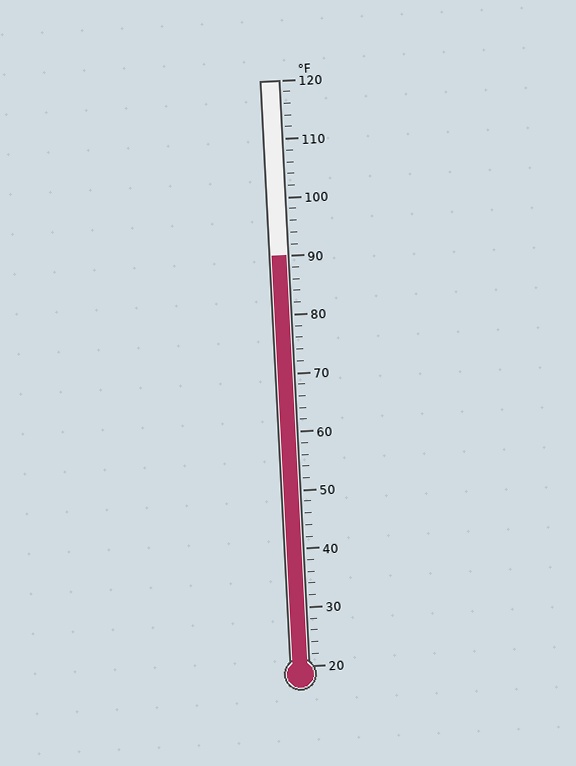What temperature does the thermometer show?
The thermometer shows approximately 90°F.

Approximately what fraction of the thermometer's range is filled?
The thermometer is filled to approximately 70% of its range.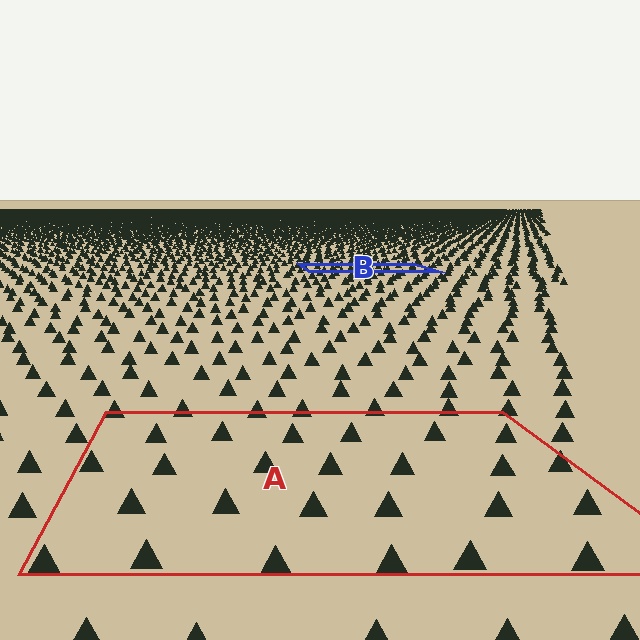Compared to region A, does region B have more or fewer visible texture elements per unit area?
Region B has more texture elements per unit area — they are packed more densely because it is farther away.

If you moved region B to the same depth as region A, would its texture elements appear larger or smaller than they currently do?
They would appear larger. At a closer depth, the same texture elements are projected at a bigger on-screen size.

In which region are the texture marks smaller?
The texture marks are smaller in region B, because it is farther away.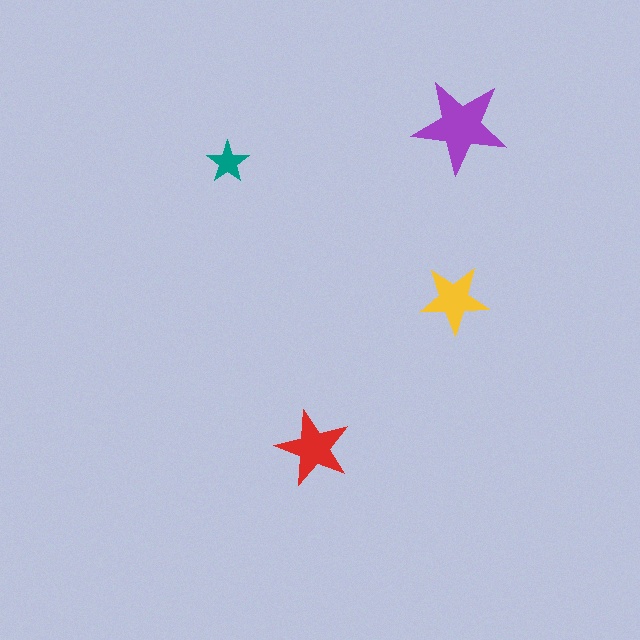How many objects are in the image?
There are 4 objects in the image.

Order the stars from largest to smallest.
the purple one, the red one, the yellow one, the teal one.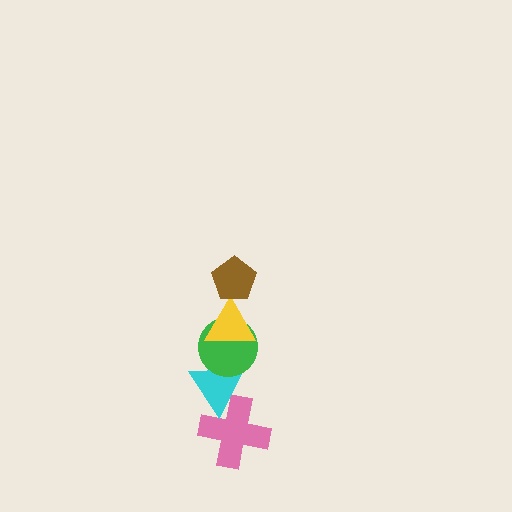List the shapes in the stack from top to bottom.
From top to bottom: the brown pentagon, the yellow triangle, the green circle, the cyan triangle, the pink cross.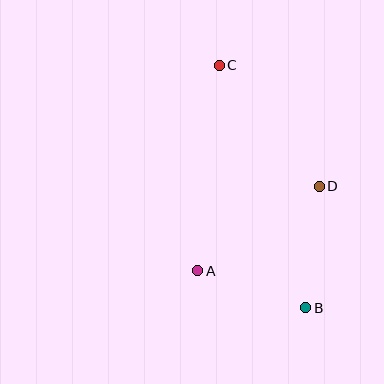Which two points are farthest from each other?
Points B and C are farthest from each other.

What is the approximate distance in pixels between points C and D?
The distance between C and D is approximately 157 pixels.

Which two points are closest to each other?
Points A and B are closest to each other.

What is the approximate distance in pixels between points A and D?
The distance between A and D is approximately 148 pixels.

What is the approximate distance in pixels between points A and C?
The distance between A and C is approximately 207 pixels.